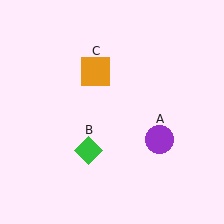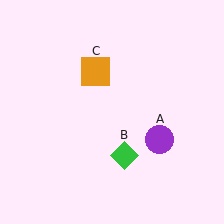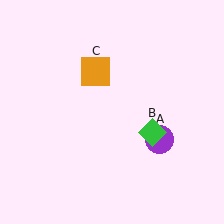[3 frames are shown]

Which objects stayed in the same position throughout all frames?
Purple circle (object A) and orange square (object C) remained stationary.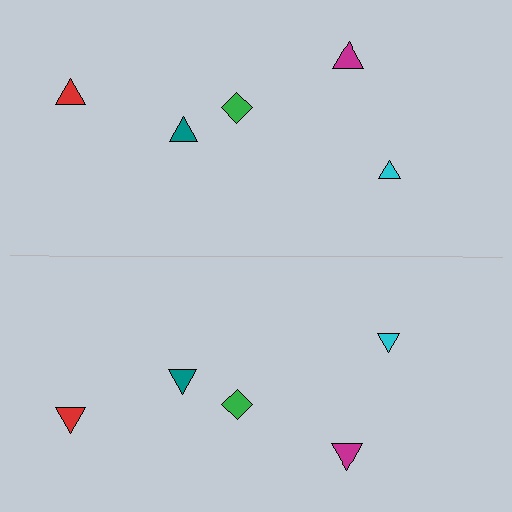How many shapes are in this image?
There are 10 shapes in this image.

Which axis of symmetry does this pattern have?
The pattern has a horizontal axis of symmetry running through the center of the image.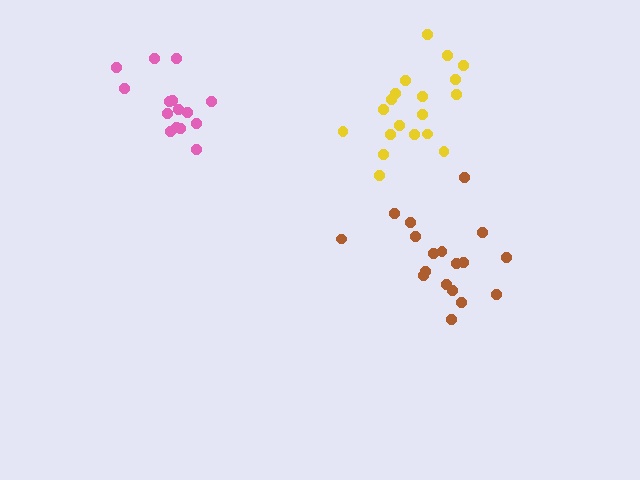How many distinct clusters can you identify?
There are 3 distinct clusters.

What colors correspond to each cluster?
The clusters are colored: brown, pink, yellow.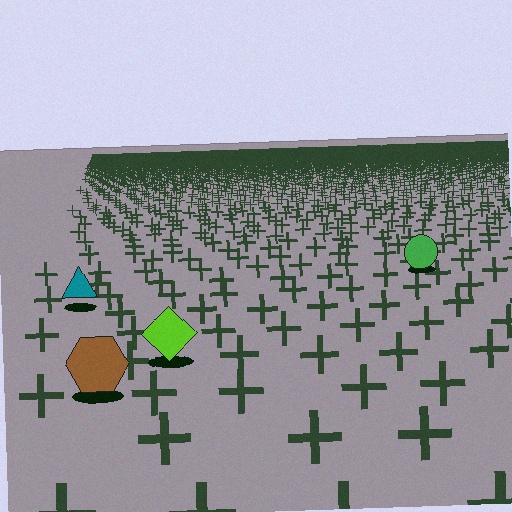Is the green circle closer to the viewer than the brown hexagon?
No. The brown hexagon is closer — you can tell from the texture gradient: the ground texture is coarser near it.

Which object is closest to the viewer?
The brown hexagon is closest. The texture marks near it are larger and more spread out.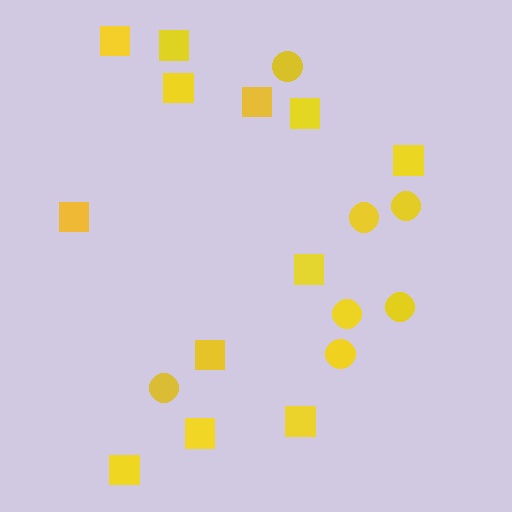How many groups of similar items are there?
There are 2 groups: one group of circles (7) and one group of squares (12).